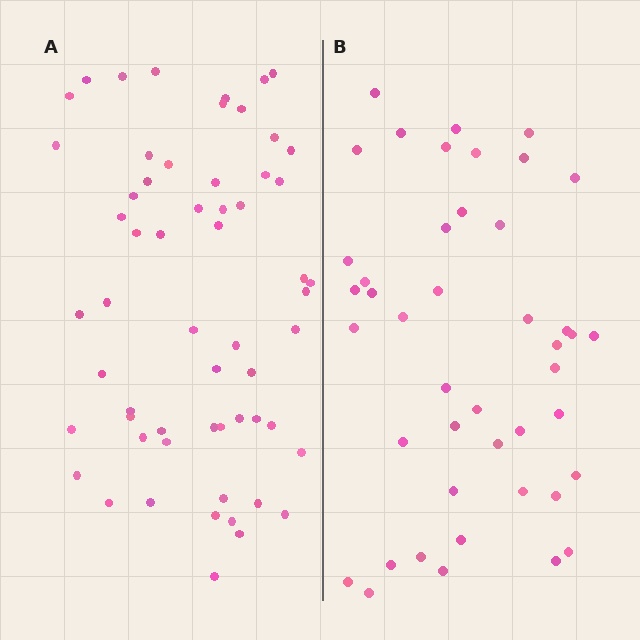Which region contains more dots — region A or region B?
Region A (the left region) has more dots.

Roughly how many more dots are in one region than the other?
Region A has approximately 15 more dots than region B.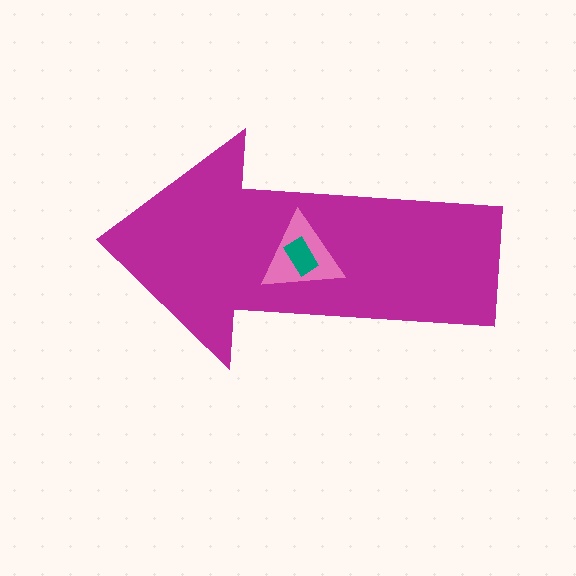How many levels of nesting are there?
3.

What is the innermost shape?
The teal rectangle.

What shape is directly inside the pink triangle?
The teal rectangle.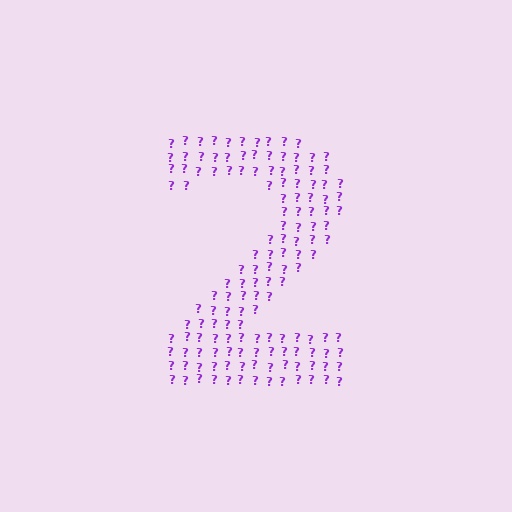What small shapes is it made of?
It is made of small question marks.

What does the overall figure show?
The overall figure shows the digit 2.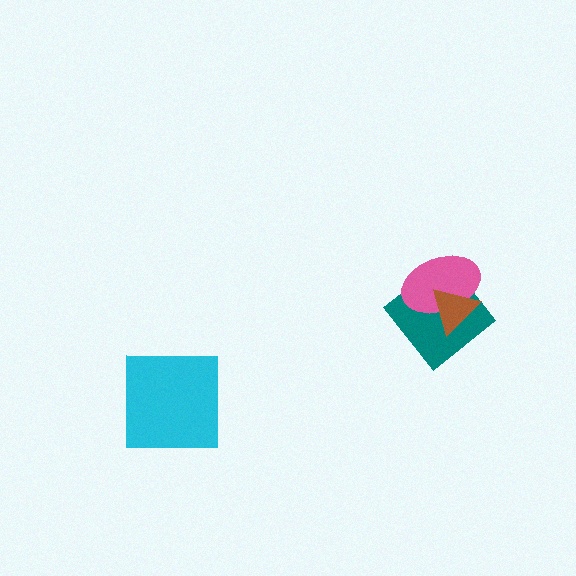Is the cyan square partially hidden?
No, no other shape covers it.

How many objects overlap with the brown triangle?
2 objects overlap with the brown triangle.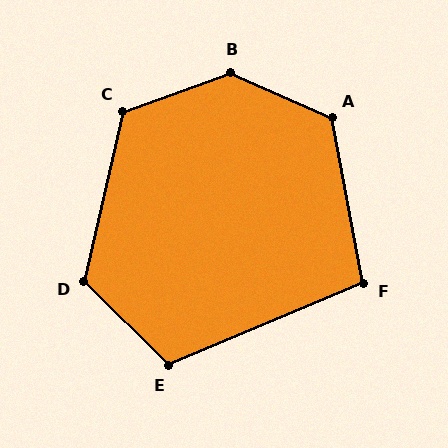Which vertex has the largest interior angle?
B, at approximately 136 degrees.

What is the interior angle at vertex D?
Approximately 122 degrees (obtuse).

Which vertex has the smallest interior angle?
F, at approximately 102 degrees.